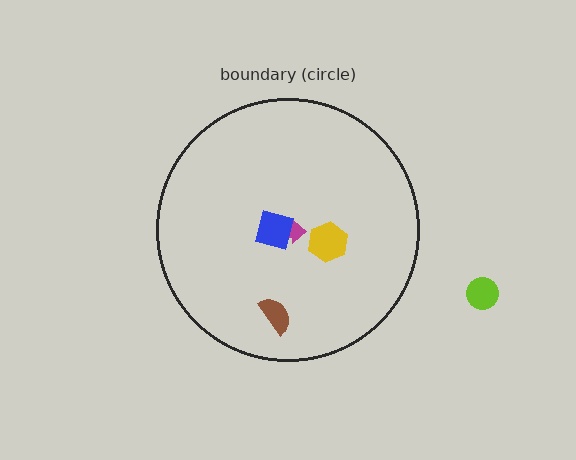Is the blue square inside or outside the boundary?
Inside.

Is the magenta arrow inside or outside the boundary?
Inside.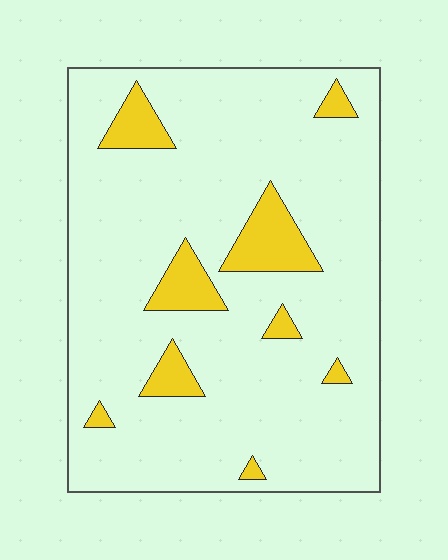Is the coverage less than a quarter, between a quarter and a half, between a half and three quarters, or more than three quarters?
Less than a quarter.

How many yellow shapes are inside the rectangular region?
9.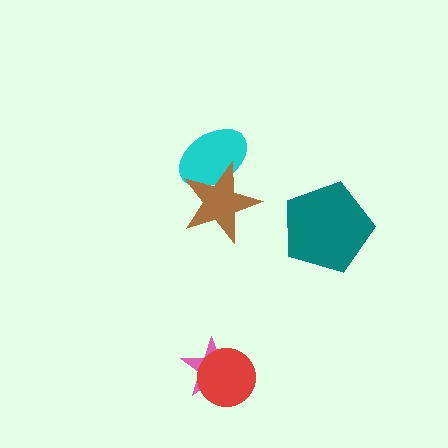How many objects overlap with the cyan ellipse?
1 object overlaps with the cyan ellipse.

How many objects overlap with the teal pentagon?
0 objects overlap with the teal pentagon.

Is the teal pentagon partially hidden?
No, no other shape covers it.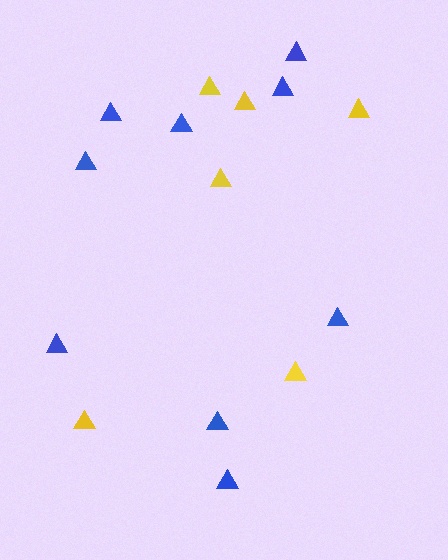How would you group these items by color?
There are 2 groups: one group of yellow triangles (6) and one group of blue triangles (9).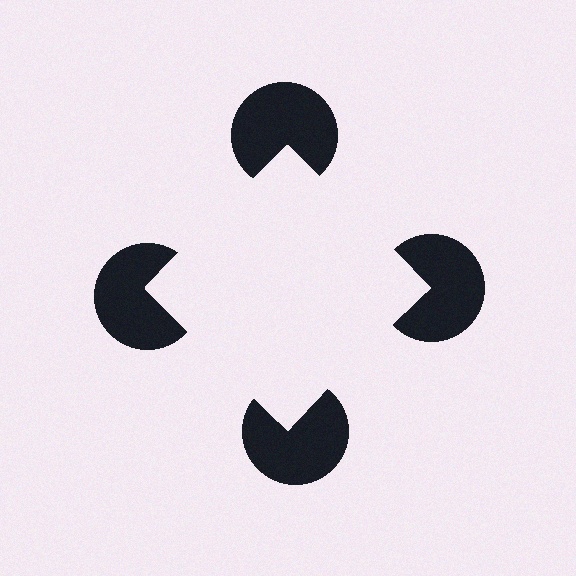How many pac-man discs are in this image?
There are 4 — one at each vertex of the illusory square.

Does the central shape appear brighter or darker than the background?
It typically appears slightly brighter than the background, even though no actual brightness change is drawn.